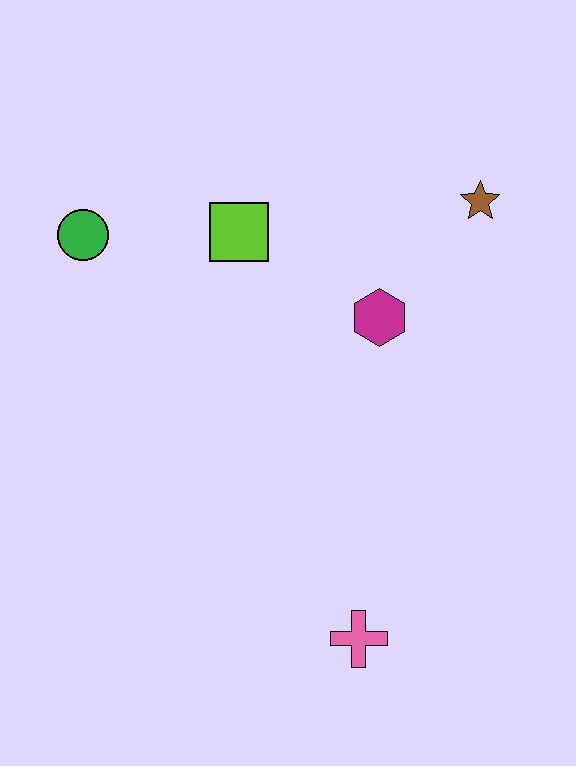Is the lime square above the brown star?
No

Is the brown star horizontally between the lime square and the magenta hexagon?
No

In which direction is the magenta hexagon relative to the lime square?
The magenta hexagon is to the right of the lime square.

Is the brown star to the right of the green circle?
Yes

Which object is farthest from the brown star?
The pink cross is farthest from the brown star.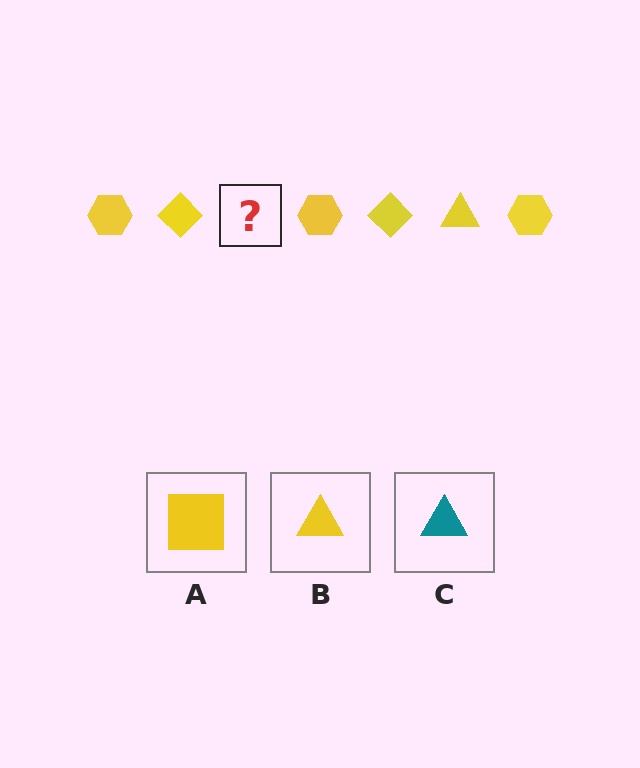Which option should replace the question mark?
Option B.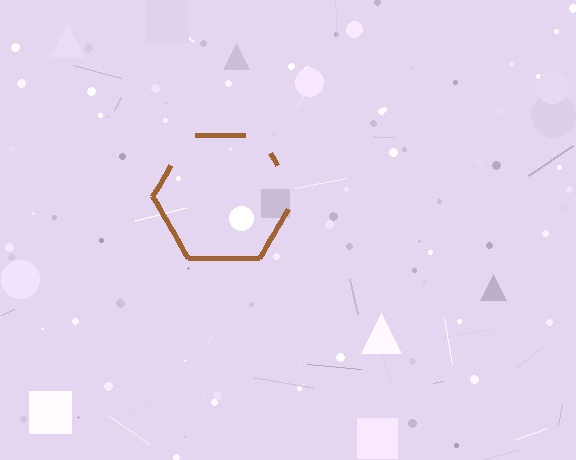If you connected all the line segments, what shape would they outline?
They would outline a hexagon.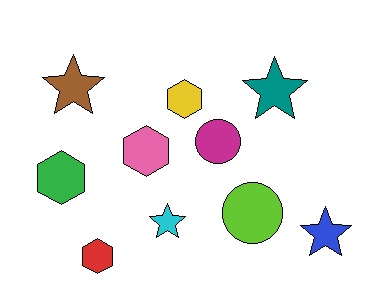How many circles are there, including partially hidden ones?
There are 2 circles.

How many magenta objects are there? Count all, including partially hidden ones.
There is 1 magenta object.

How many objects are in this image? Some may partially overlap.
There are 10 objects.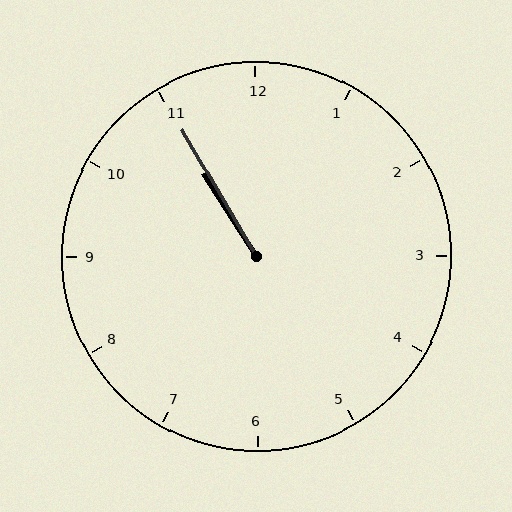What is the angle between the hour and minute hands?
Approximately 2 degrees.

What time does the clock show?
10:55.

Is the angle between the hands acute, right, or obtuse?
It is acute.